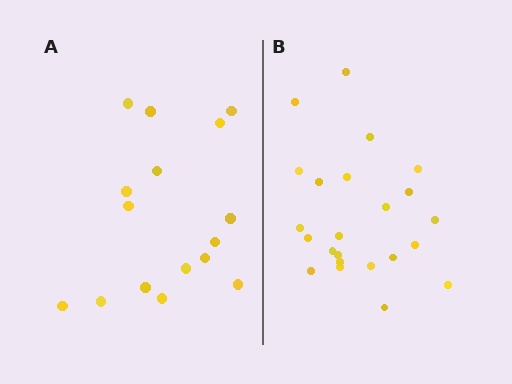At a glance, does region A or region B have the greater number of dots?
Region B (the right region) has more dots.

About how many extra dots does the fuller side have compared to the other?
Region B has roughly 8 or so more dots than region A.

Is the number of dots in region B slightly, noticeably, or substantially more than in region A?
Region B has noticeably more, but not dramatically so. The ratio is roughly 1.4 to 1.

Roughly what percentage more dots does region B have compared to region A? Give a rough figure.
About 45% more.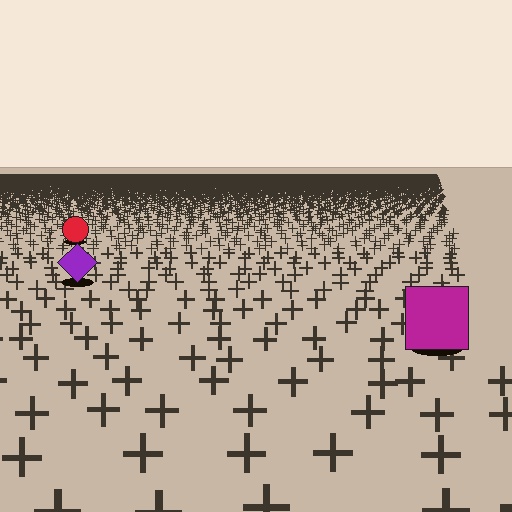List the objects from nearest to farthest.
From nearest to farthest: the magenta square, the purple diamond, the red circle.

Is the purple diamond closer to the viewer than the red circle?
Yes. The purple diamond is closer — you can tell from the texture gradient: the ground texture is coarser near it.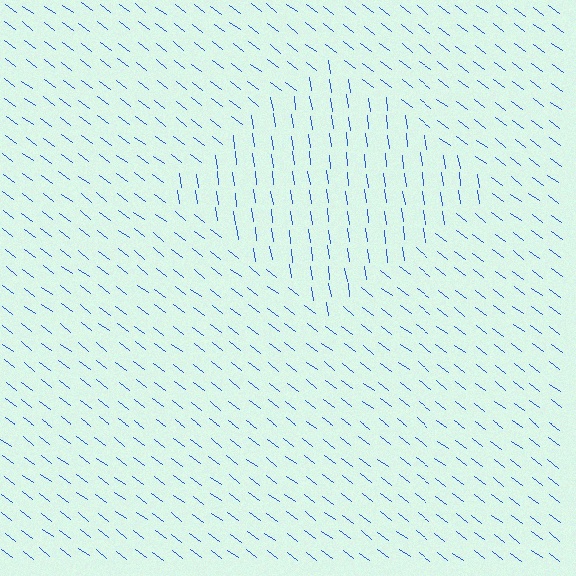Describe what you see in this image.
The image is filled with small blue line segments. A diamond region in the image has lines oriented differently from the surrounding lines, creating a visible texture boundary.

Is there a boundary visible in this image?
Yes, there is a texture boundary formed by a change in line orientation.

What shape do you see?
I see a diamond.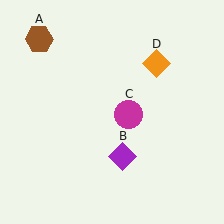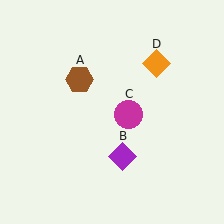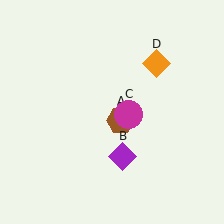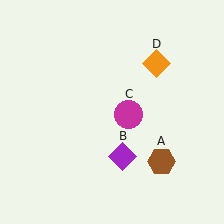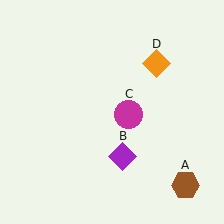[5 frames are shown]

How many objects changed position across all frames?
1 object changed position: brown hexagon (object A).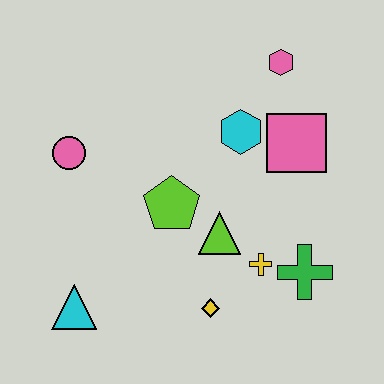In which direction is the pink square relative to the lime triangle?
The pink square is above the lime triangle.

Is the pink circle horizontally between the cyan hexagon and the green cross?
No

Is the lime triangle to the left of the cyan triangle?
No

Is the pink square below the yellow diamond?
No